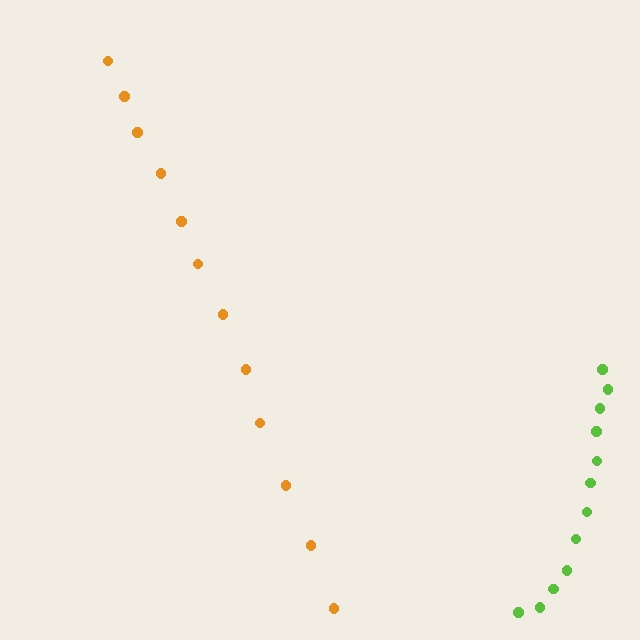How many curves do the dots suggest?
There are 2 distinct paths.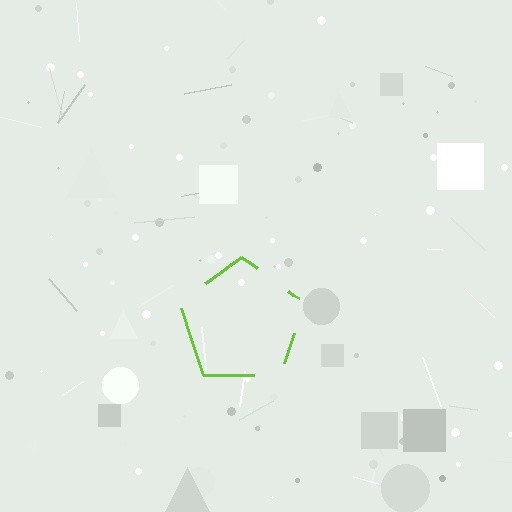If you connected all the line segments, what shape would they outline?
They would outline a pentagon.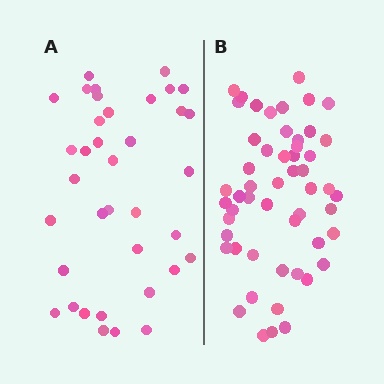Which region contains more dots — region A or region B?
Region B (the right region) has more dots.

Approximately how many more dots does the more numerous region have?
Region B has approximately 15 more dots than region A.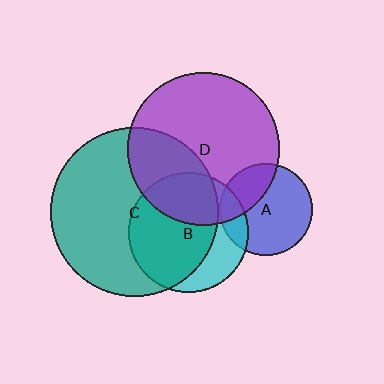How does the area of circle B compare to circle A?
Approximately 1.7 times.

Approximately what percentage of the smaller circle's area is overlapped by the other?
Approximately 35%.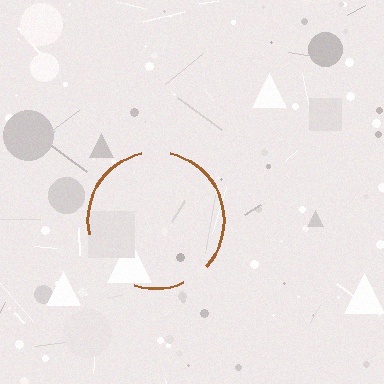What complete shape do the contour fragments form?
The contour fragments form a circle.